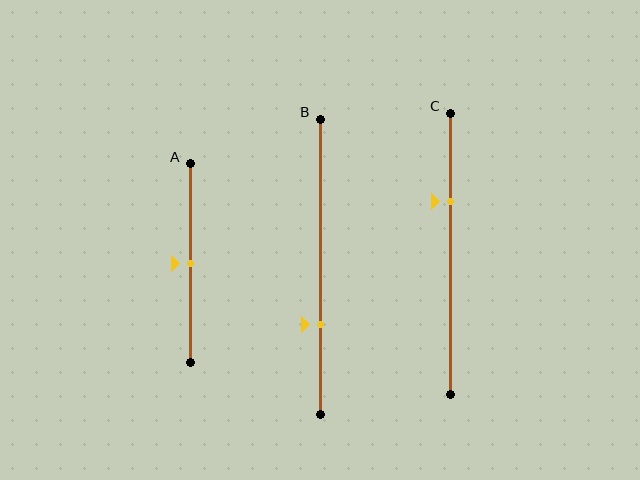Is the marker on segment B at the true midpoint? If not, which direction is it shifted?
No, the marker on segment B is shifted downward by about 19% of the segment length.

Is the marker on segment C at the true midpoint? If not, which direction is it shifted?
No, the marker on segment C is shifted upward by about 19% of the segment length.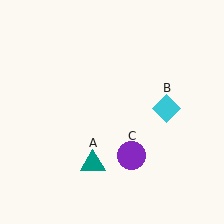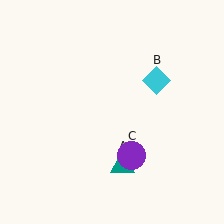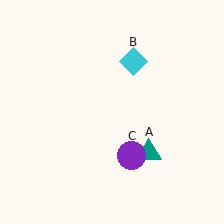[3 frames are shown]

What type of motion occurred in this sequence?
The teal triangle (object A), cyan diamond (object B) rotated counterclockwise around the center of the scene.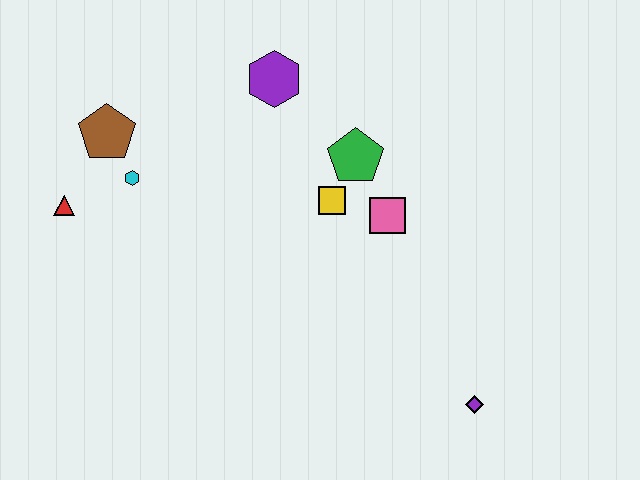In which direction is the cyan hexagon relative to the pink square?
The cyan hexagon is to the left of the pink square.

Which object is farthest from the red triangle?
The purple diamond is farthest from the red triangle.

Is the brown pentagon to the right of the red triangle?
Yes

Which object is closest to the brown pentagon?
The cyan hexagon is closest to the brown pentagon.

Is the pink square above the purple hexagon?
No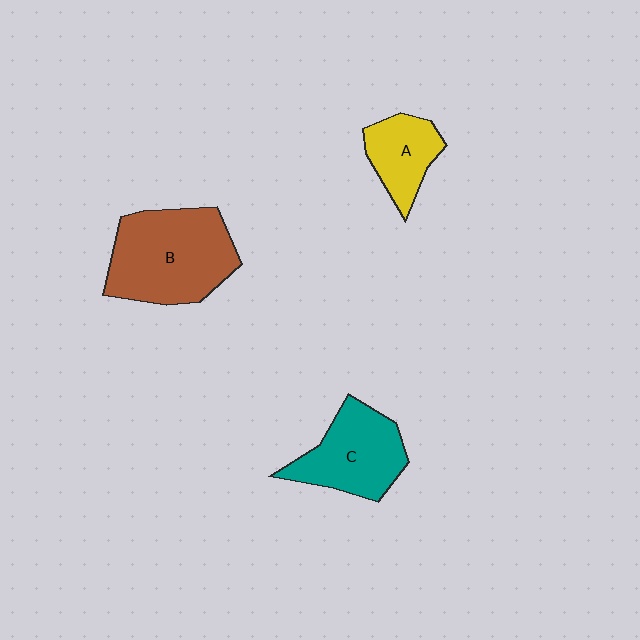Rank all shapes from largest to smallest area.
From largest to smallest: B (brown), C (teal), A (yellow).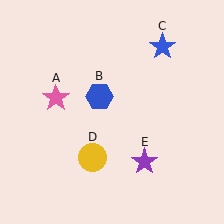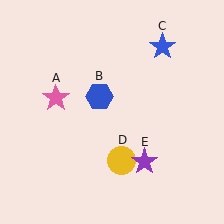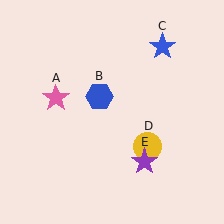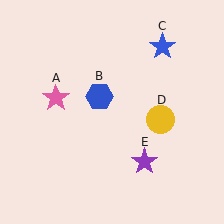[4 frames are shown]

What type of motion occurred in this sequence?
The yellow circle (object D) rotated counterclockwise around the center of the scene.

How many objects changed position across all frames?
1 object changed position: yellow circle (object D).